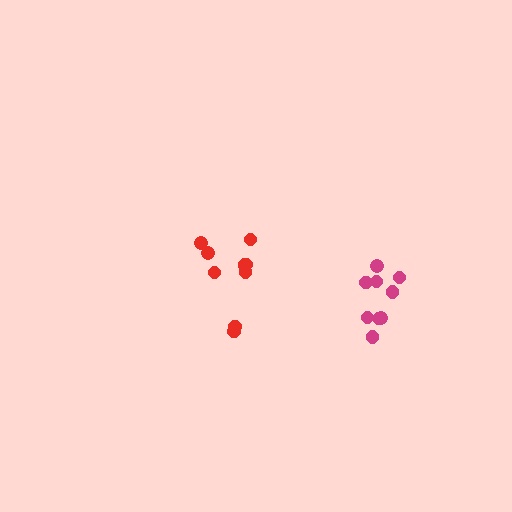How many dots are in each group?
Group 1: 9 dots, Group 2: 9 dots (18 total).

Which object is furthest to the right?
The magenta cluster is rightmost.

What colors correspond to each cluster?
The clusters are colored: red, magenta.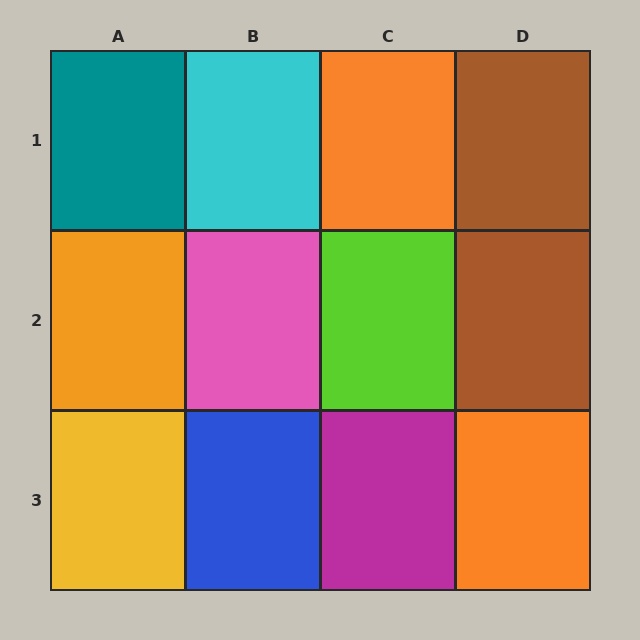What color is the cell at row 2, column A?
Orange.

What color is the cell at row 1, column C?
Orange.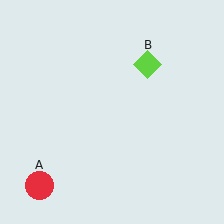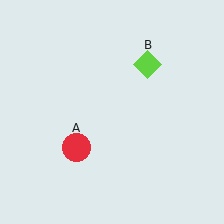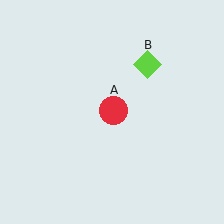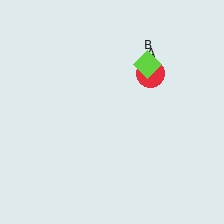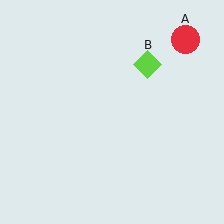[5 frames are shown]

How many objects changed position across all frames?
1 object changed position: red circle (object A).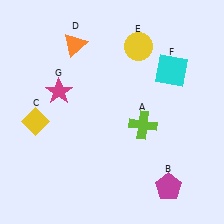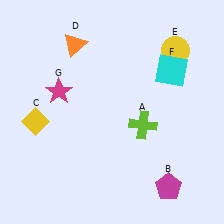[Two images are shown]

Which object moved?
The yellow circle (E) moved right.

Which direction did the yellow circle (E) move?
The yellow circle (E) moved right.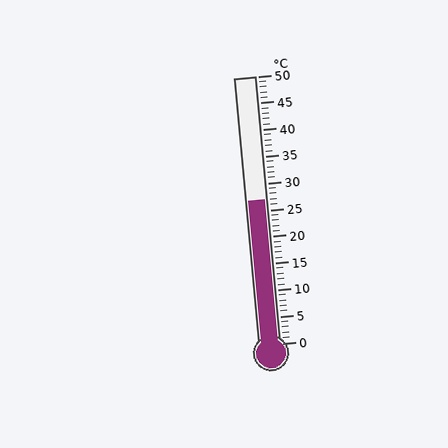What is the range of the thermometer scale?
The thermometer scale ranges from 0°C to 50°C.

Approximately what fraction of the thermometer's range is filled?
The thermometer is filled to approximately 55% of its range.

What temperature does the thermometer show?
The thermometer shows approximately 27°C.